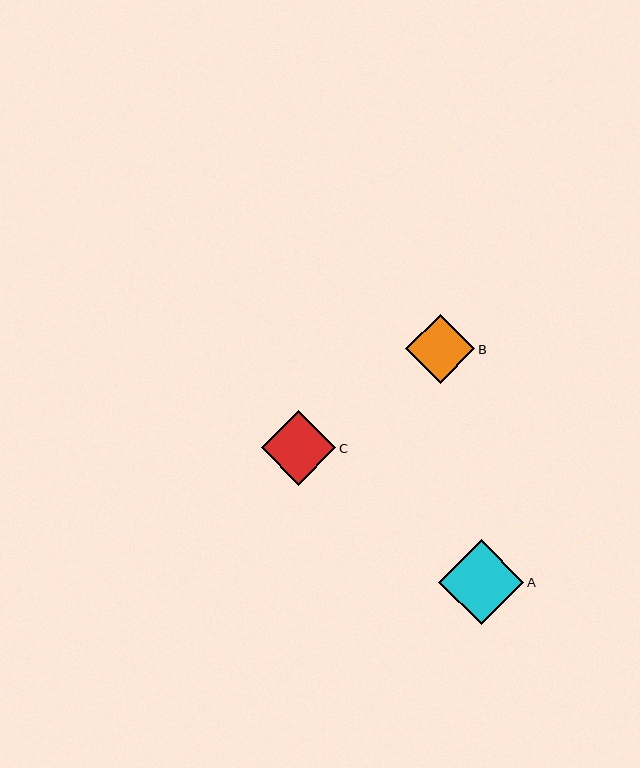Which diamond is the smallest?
Diamond B is the smallest with a size of approximately 69 pixels.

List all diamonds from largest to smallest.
From largest to smallest: A, C, B.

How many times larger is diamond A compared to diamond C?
Diamond A is approximately 1.1 times the size of diamond C.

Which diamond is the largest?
Diamond A is the largest with a size of approximately 85 pixels.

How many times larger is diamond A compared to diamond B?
Diamond A is approximately 1.2 times the size of diamond B.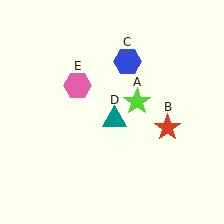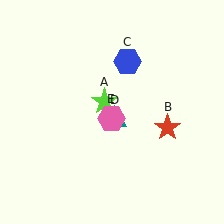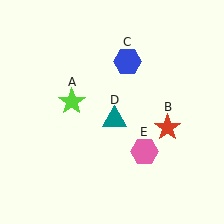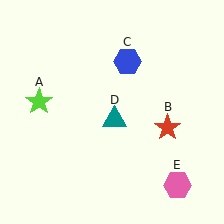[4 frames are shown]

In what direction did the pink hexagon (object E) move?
The pink hexagon (object E) moved down and to the right.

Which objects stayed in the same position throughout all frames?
Red star (object B) and blue hexagon (object C) and teal triangle (object D) remained stationary.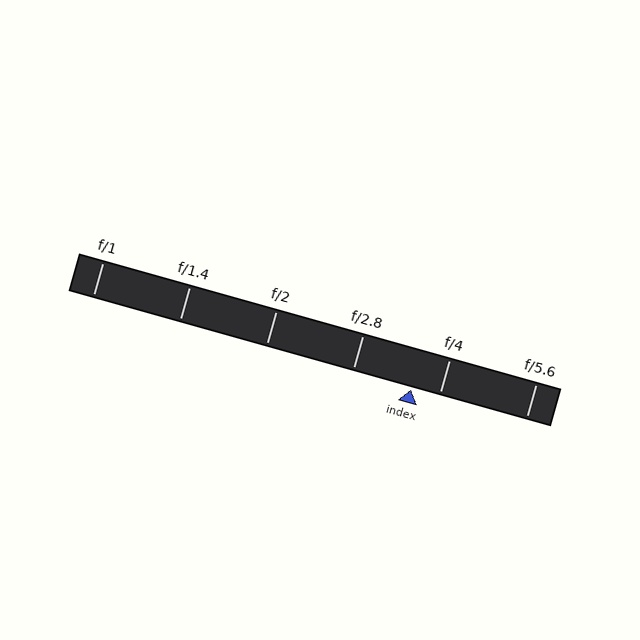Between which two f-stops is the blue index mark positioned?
The index mark is between f/2.8 and f/4.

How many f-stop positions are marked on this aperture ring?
There are 6 f-stop positions marked.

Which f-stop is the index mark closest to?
The index mark is closest to f/4.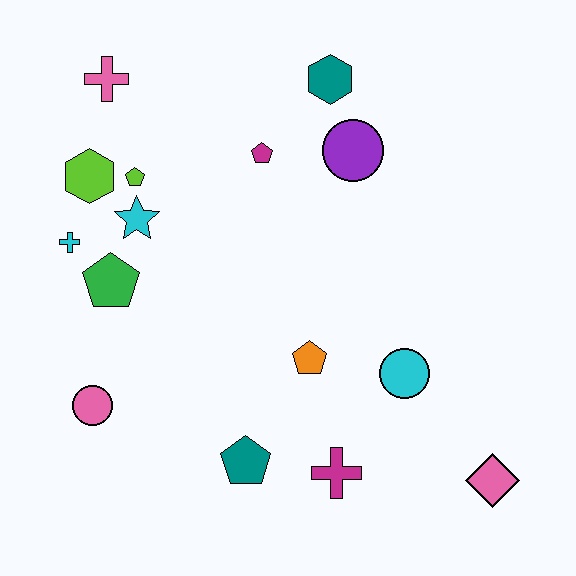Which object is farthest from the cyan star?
The pink diamond is farthest from the cyan star.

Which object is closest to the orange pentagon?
The cyan circle is closest to the orange pentagon.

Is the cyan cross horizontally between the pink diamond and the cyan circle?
No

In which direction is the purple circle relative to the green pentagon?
The purple circle is to the right of the green pentagon.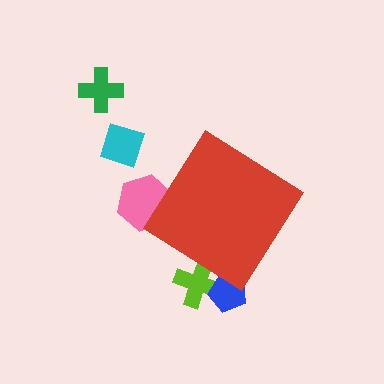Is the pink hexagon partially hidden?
Yes, the pink hexagon is partially hidden behind the red diamond.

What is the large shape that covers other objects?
A red diamond.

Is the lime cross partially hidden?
Yes, the lime cross is partially hidden behind the red diamond.